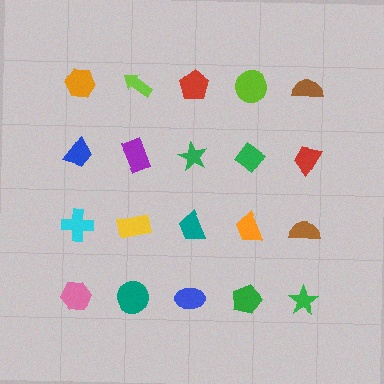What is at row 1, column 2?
A lime arrow.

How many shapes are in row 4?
5 shapes.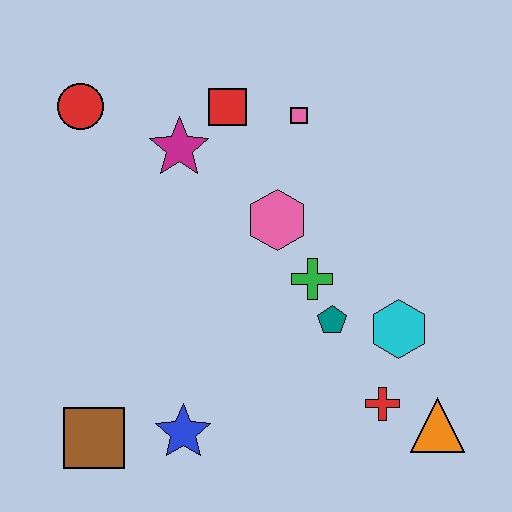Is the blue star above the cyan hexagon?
No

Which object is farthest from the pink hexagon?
The brown square is farthest from the pink hexagon.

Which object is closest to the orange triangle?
The red cross is closest to the orange triangle.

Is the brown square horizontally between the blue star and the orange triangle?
No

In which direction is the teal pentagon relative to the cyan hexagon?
The teal pentagon is to the left of the cyan hexagon.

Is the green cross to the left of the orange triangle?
Yes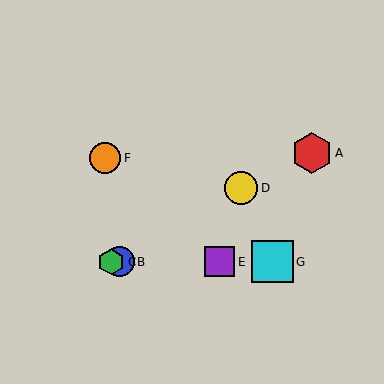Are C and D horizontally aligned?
No, C is at y≈262 and D is at y≈188.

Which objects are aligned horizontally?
Objects B, C, E, G are aligned horizontally.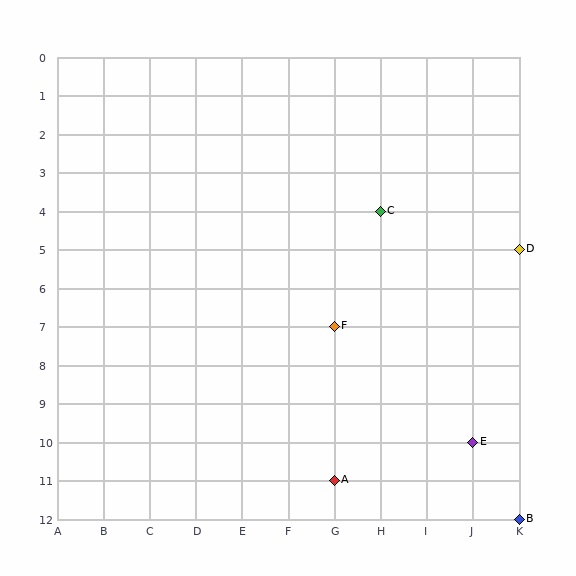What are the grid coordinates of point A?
Point A is at grid coordinates (G, 11).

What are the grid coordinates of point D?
Point D is at grid coordinates (K, 5).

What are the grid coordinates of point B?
Point B is at grid coordinates (K, 12).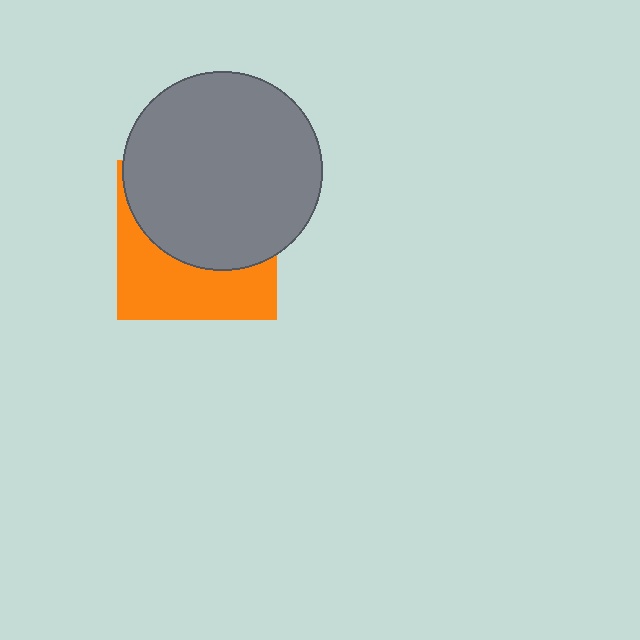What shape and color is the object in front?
The object in front is a gray circle.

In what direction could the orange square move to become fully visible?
The orange square could move down. That would shift it out from behind the gray circle entirely.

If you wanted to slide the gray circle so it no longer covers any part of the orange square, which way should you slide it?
Slide it up — that is the most direct way to separate the two shapes.